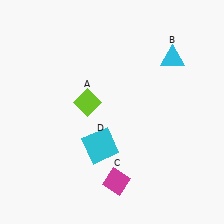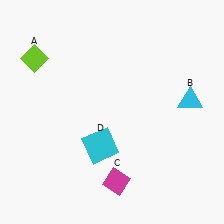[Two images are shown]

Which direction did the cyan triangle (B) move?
The cyan triangle (B) moved down.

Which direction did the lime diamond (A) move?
The lime diamond (A) moved left.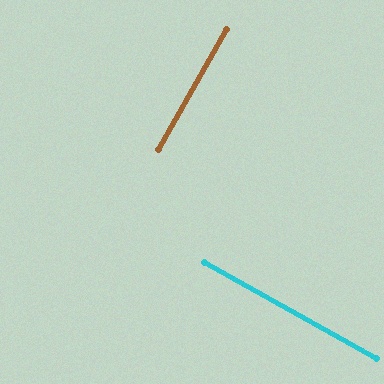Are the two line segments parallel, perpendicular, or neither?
Perpendicular — they meet at approximately 90°.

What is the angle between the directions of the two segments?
Approximately 90 degrees.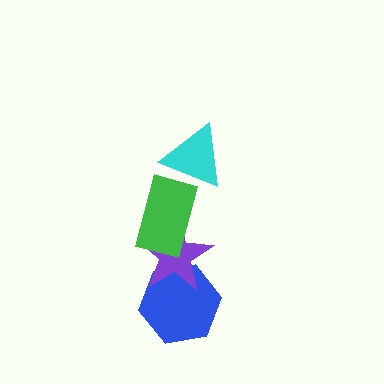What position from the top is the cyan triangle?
The cyan triangle is 1st from the top.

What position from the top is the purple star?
The purple star is 3rd from the top.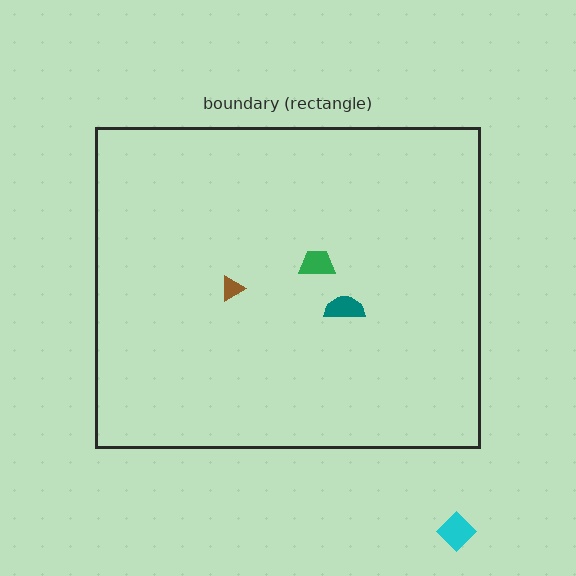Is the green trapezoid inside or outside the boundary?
Inside.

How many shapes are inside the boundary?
3 inside, 1 outside.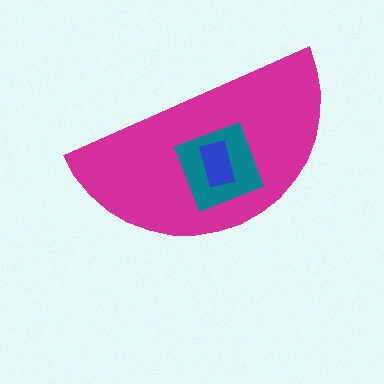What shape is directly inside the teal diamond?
The blue rectangle.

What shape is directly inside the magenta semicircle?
The teal diamond.